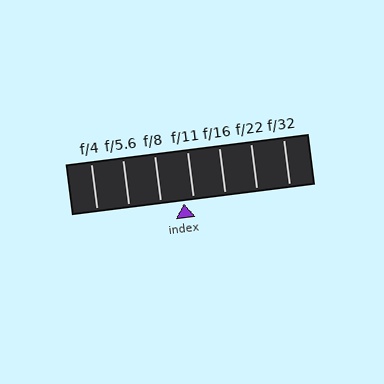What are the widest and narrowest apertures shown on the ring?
The widest aperture shown is f/4 and the narrowest is f/32.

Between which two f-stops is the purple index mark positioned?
The index mark is between f/8 and f/11.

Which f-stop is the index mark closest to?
The index mark is closest to f/11.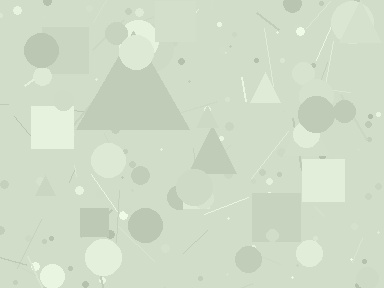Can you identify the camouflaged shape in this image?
The camouflaged shape is a triangle.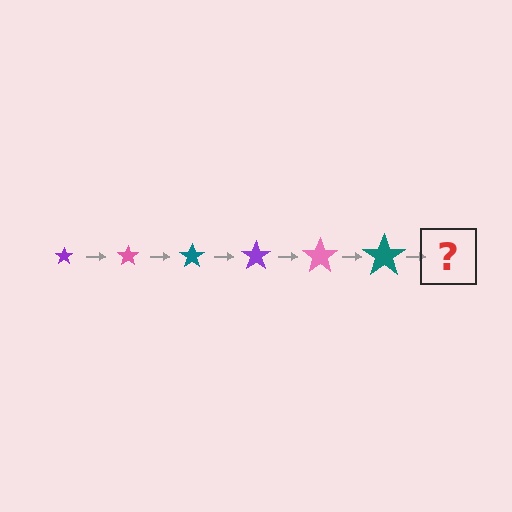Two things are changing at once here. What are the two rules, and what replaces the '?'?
The two rules are that the star grows larger each step and the color cycles through purple, pink, and teal. The '?' should be a purple star, larger than the previous one.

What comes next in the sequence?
The next element should be a purple star, larger than the previous one.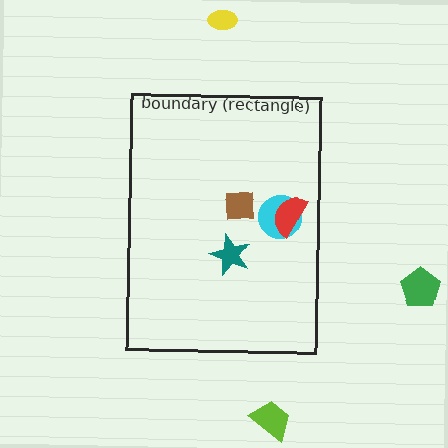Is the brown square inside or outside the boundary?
Inside.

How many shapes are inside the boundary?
4 inside, 3 outside.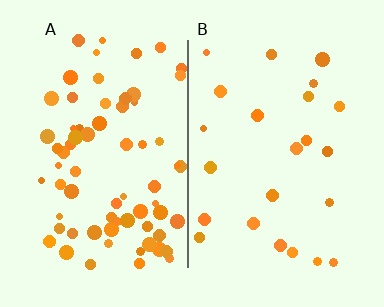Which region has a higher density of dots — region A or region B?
A (the left).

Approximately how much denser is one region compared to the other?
Approximately 3.1× — region A over region B.